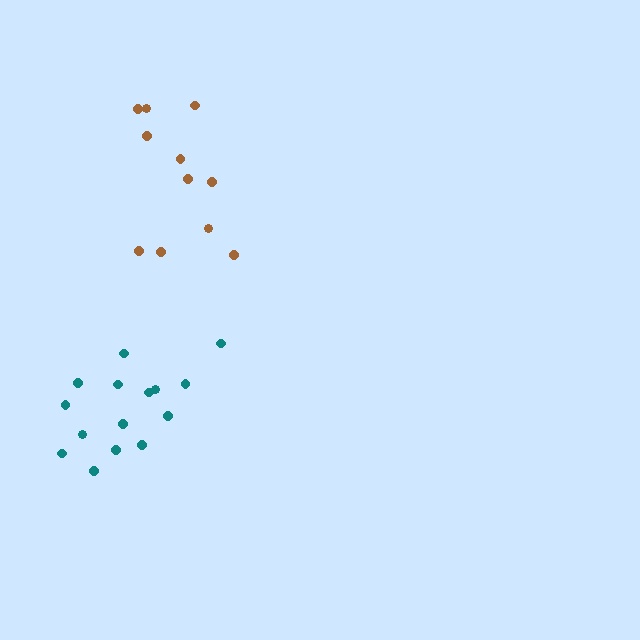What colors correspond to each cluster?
The clusters are colored: brown, teal.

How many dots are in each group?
Group 1: 11 dots, Group 2: 15 dots (26 total).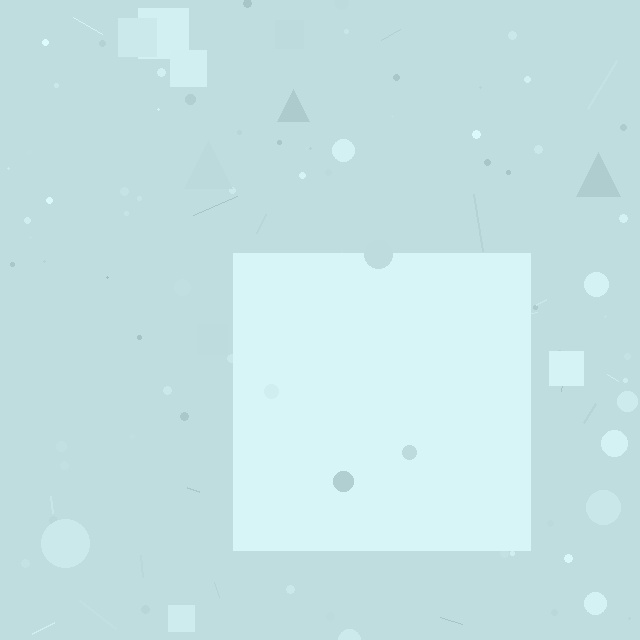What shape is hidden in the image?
A square is hidden in the image.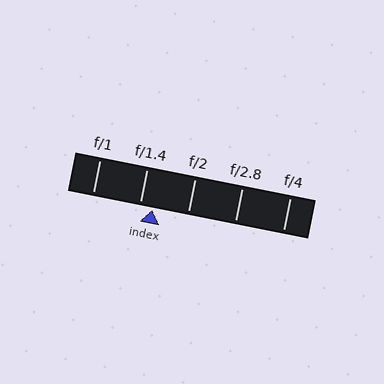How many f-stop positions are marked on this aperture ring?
There are 5 f-stop positions marked.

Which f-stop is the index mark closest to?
The index mark is closest to f/1.4.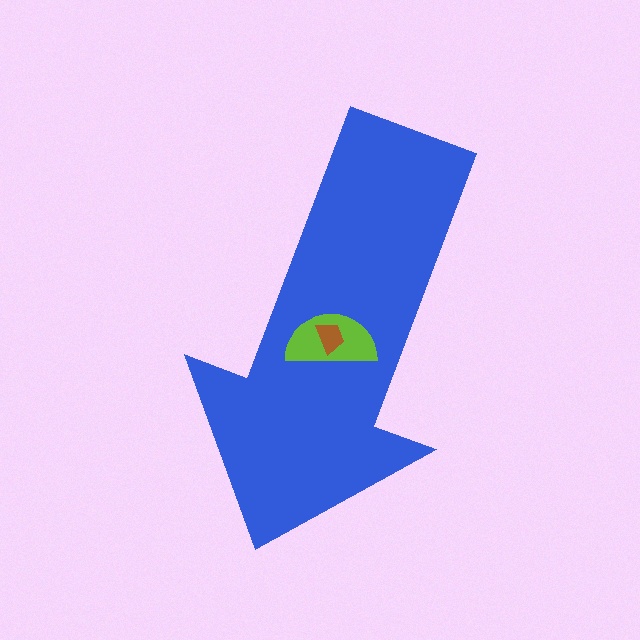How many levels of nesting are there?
3.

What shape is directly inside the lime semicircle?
The brown trapezoid.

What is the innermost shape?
The brown trapezoid.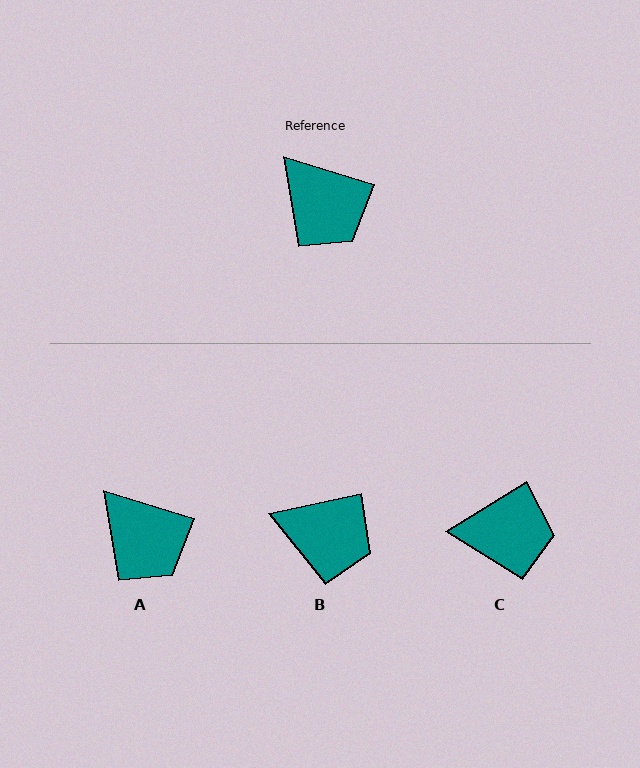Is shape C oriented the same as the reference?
No, it is off by about 49 degrees.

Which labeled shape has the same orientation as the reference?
A.